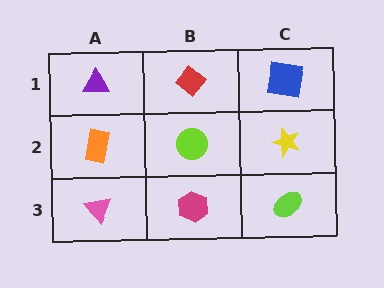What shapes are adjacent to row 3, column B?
A lime circle (row 2, column B), a pink triangle (row 3, column A), a lime ellipse (row 3, column C).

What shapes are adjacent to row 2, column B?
A red diamond (row 1, column B), a magenta hexagon (row 3, column B), an orange rectangle (row 2, column A), a yellow star (row 2, column C).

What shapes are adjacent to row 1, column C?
A yellow star (row 2, column C), a red diamond (row 1, column B).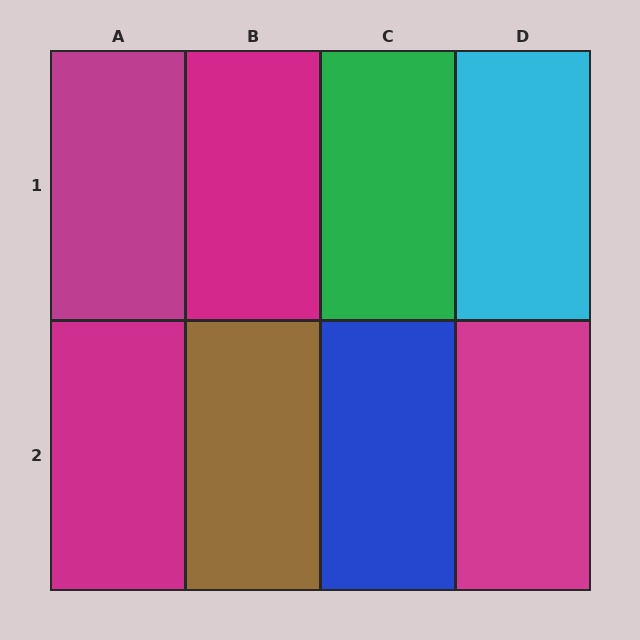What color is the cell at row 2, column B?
Brown.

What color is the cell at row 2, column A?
Magenta.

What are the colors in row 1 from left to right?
Magenta, magenta, green, cyan.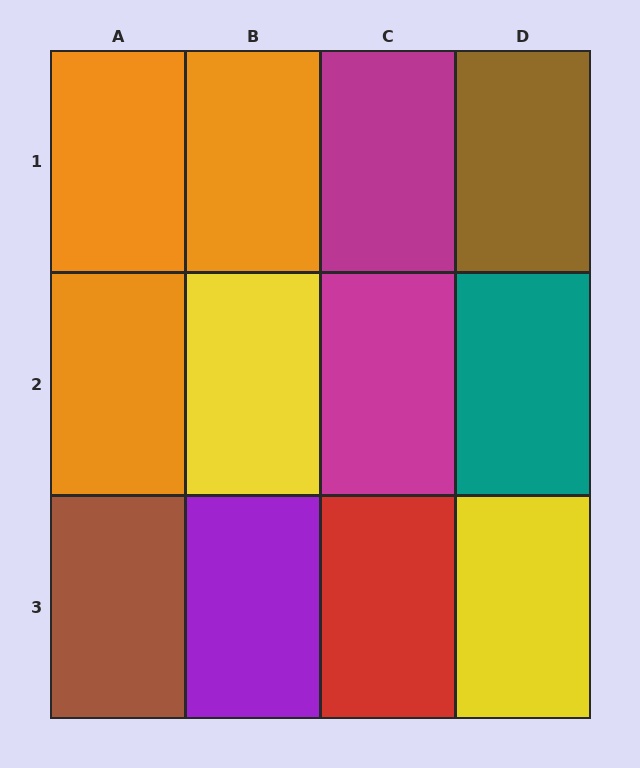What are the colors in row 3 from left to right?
Brown, purple, red, yellow.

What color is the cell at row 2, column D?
Teal.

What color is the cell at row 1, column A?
Orange.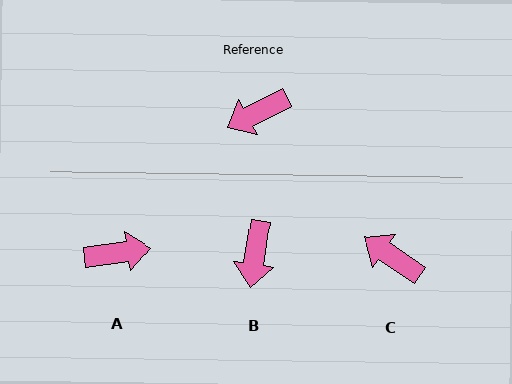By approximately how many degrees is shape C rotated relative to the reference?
Approximately 62 degrees clockwise.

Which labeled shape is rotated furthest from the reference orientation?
A, about 161 degrees away.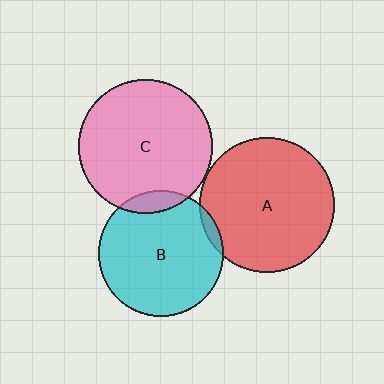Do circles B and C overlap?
Yes.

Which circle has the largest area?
Circle A (red).